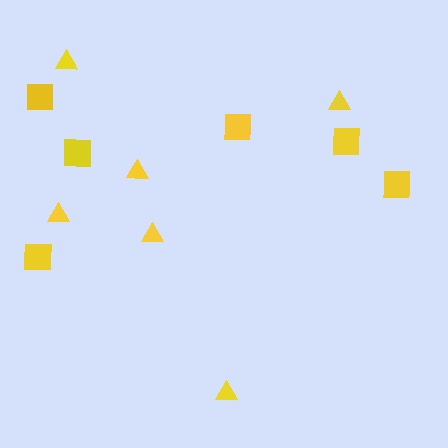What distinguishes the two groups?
There are 2 groups: one group of triangles (6) and one group of squares (6).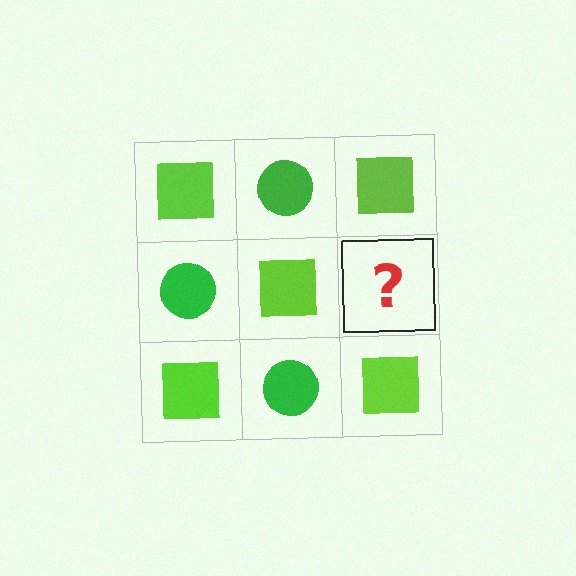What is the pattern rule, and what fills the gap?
The rule is that it alternates lime square and green circle in a checkerboard pattern. The gap should be filled with a green circle.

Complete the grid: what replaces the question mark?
The question mark should be replaced with a green circle.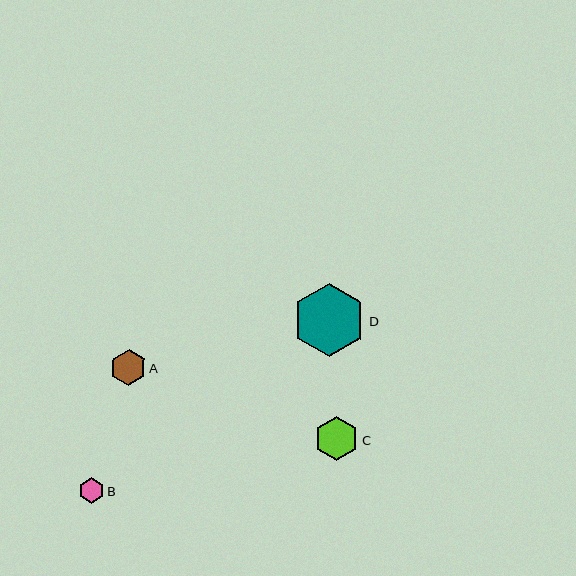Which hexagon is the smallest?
Hexagon B is the smallest with a size of approximately 26 pixels.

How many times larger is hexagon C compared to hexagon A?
Hexagon C is approximately 1.2 times the size of hexagon A.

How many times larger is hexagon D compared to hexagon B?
Hexagon D is approximately 2.9 times the size of hexagon B.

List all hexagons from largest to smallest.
From largest to smallest: D, C, A, B.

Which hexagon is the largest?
Hexagon D is the largest with a size of approximately 73 pixels.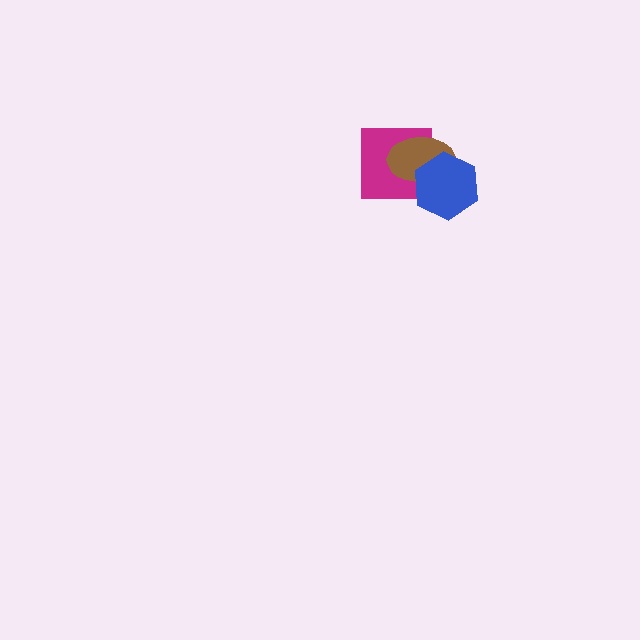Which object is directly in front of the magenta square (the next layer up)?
The brown ellipse is directly in front of the magenta square.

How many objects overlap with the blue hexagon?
2 objects overlap with the blue hexagon.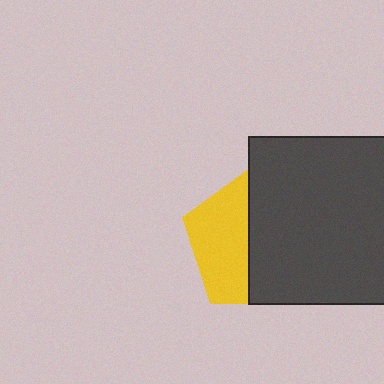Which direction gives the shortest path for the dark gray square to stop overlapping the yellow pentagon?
Moving right gives the shortest separation.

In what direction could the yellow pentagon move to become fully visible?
The yellow pentagon could move left. That would shift it out from behind the dark gray square entirely.